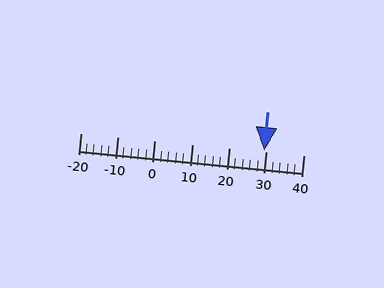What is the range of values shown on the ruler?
The ruler shows values from -20 to 40.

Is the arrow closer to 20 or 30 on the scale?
The arrow is closer to 30.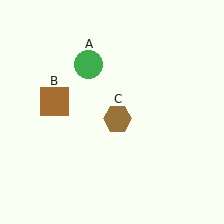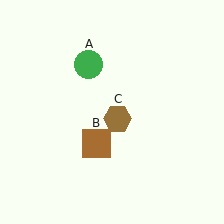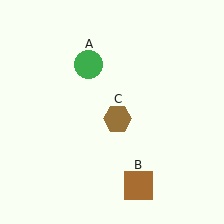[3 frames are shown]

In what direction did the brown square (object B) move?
The brown square (object B) moved down and to the right.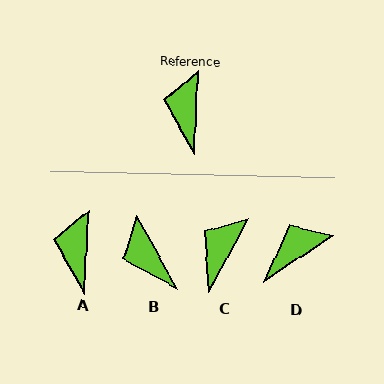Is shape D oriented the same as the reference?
No, it is off by about 54 degrees.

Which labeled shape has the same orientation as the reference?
A.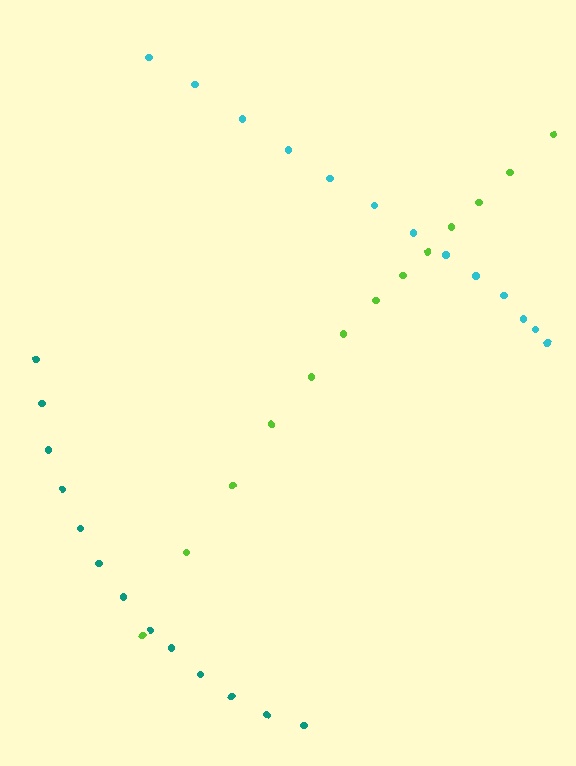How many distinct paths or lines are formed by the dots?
There are 3 distinct paths.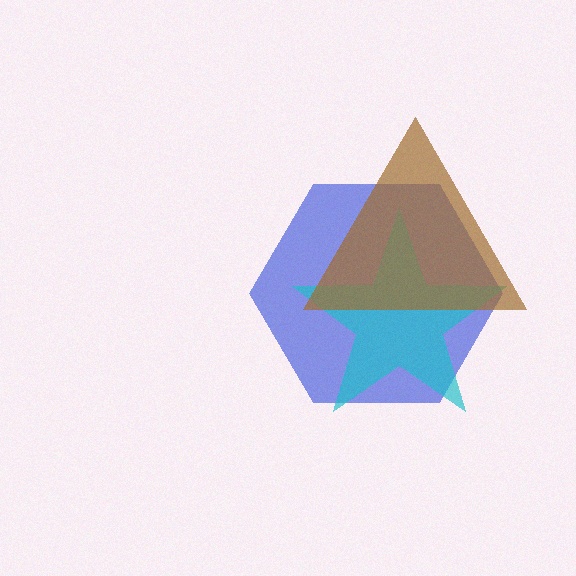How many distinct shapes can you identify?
There are 3 distinct shapes: a blue hexagon, a cyan star, a brown triangle.